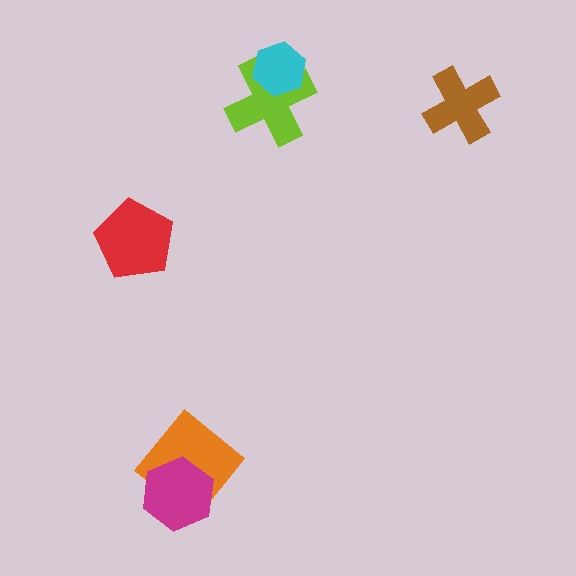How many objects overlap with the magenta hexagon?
1 object overlaps with the magenta hexagon.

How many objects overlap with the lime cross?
1 object overlaps with the lime cross.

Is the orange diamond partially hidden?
Yes, it is partially covered by another shape.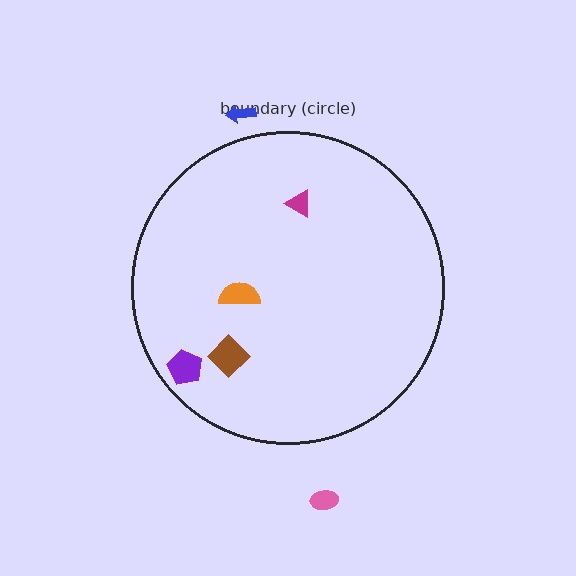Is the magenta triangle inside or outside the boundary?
Inside.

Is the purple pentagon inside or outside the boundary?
Inside.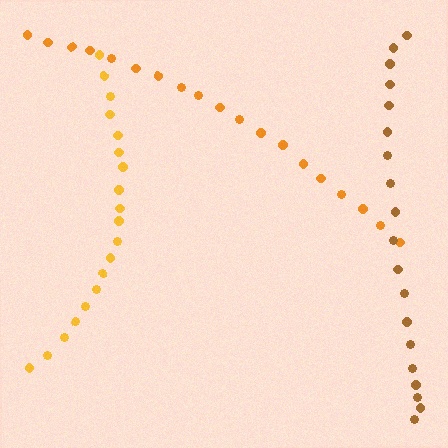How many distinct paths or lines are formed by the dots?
There are 3 distinct paths.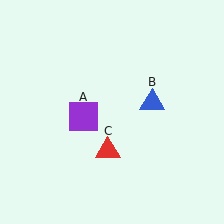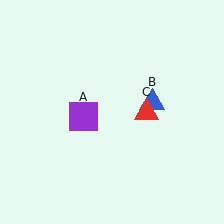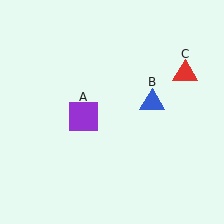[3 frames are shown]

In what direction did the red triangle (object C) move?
The red triangle (object C) moved up and to the right.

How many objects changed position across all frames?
1 object changed position: red triangle (object C).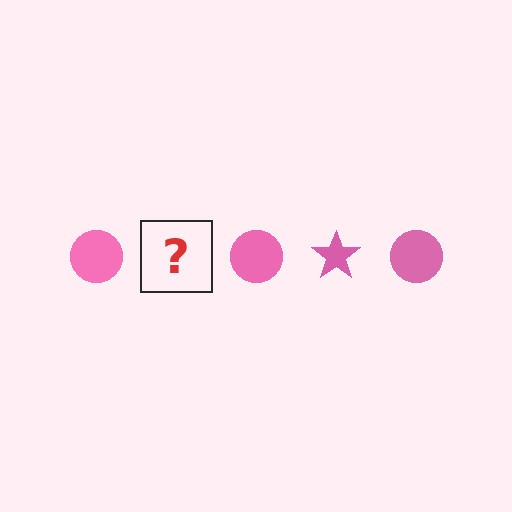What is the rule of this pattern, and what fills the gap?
The rule is that the pattern cycles through circle, star shapes in pink. The gap should be filled with a pink star.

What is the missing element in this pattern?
The missing element is a pink star.